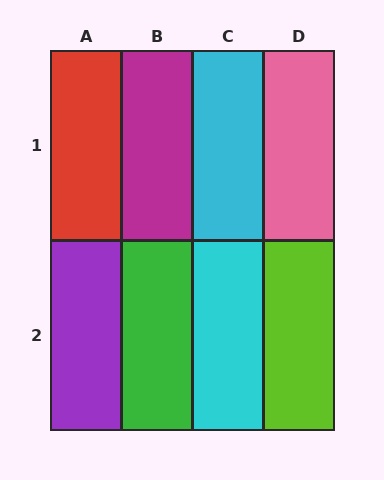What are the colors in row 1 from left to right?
Red, magenta, cyan, pink.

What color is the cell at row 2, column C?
Cyan.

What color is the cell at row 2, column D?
Lime.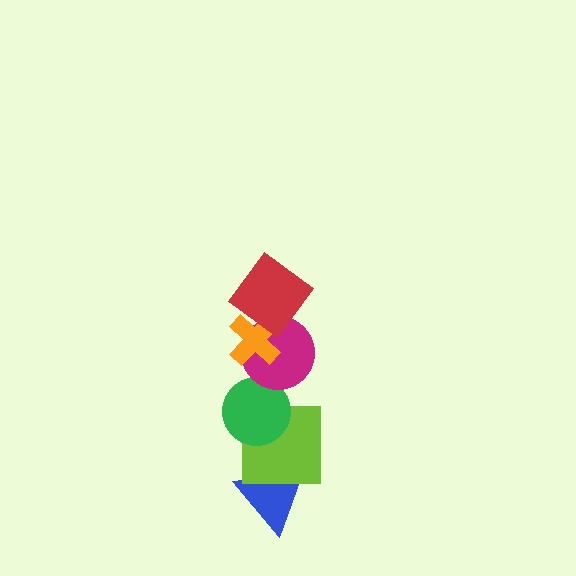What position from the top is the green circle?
The green circle is 4th from the top.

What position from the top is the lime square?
The lime square is 5th from the top.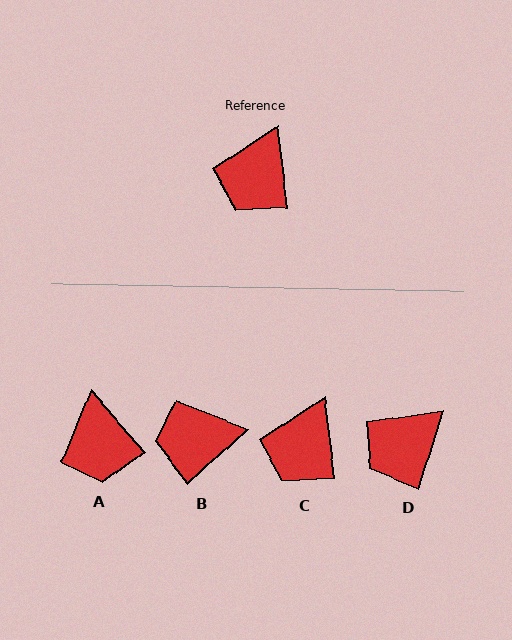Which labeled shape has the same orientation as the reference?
C.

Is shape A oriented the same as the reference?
No, it is off by about 34 degrees.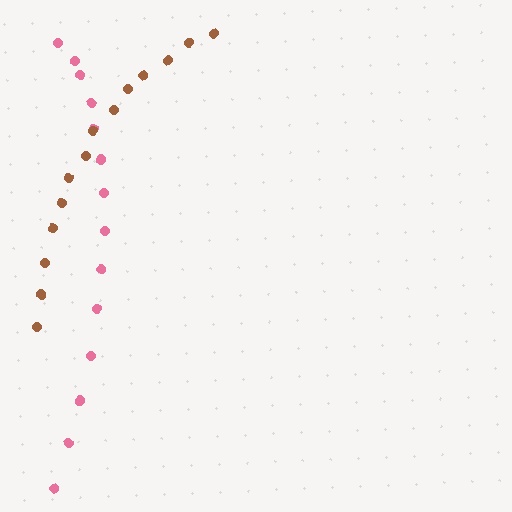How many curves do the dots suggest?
There are 2 distinct paths.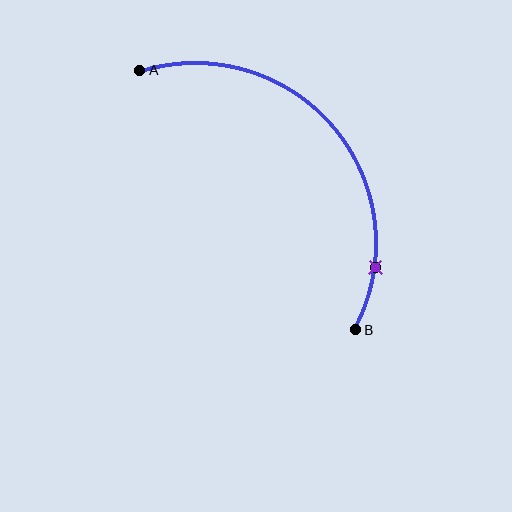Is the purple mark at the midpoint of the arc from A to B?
No. The purple mark lies on the arc but is closer to endpoint B. The arc midpoint would be at the point on the curve equidistant along the arc from both A and B.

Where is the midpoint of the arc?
The arc midpoint is the point on the curve farthest from the straight line joining A and B. It sits above and to the right of that line.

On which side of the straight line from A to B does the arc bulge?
The arc bulges above and to the right of the straight line connecting A and B.